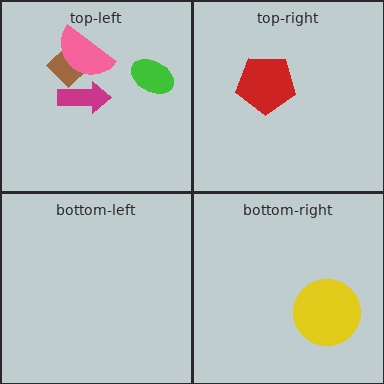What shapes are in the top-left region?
The green ellipse, the brown diamond, the magenta arrow, the pink semicircle.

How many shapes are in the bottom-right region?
1.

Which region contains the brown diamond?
The top-left region.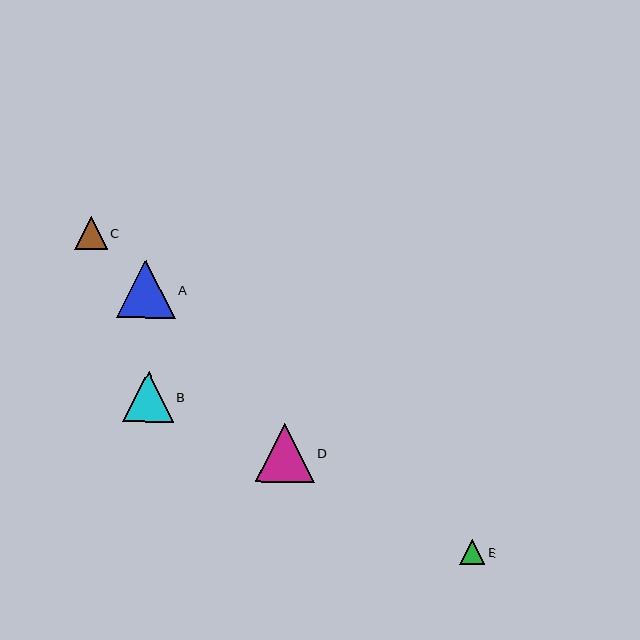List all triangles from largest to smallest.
From largest to smallest: D, A, B, C, E.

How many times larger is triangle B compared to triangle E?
Triangle B is approximately 2.0 times the size of triangle E.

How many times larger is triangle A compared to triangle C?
Triangle A is approximately 1.8 times the size of triangle C.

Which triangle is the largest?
Triangle D is the largest with a size of approximately 59 pixels.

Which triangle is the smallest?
Triangle E is the smallest with a size of approximately 25 pixels.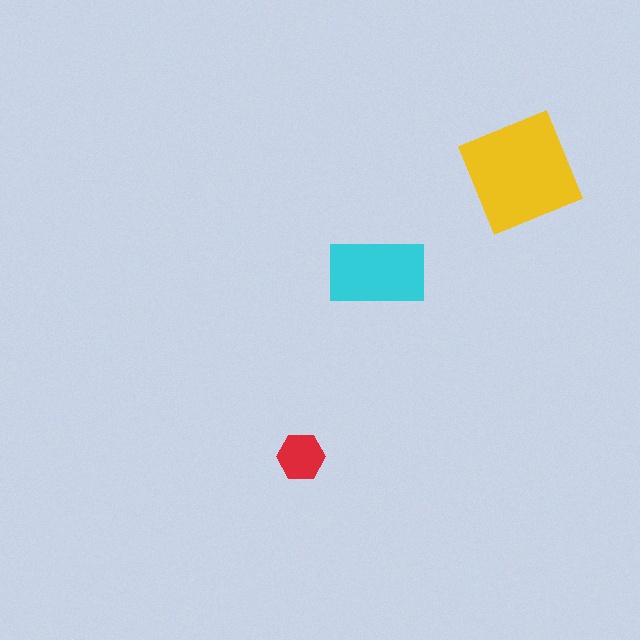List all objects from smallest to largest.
The red hexagon, the cyan rectangle, the yellow square.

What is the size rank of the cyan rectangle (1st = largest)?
2nd.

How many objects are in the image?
There are 3 objects in the image.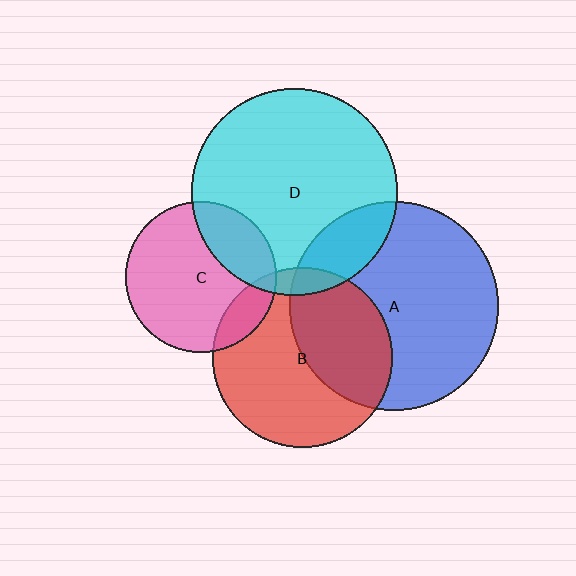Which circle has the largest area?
Circle A (blue).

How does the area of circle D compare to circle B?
Approximately 1.3 times.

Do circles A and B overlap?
Yes.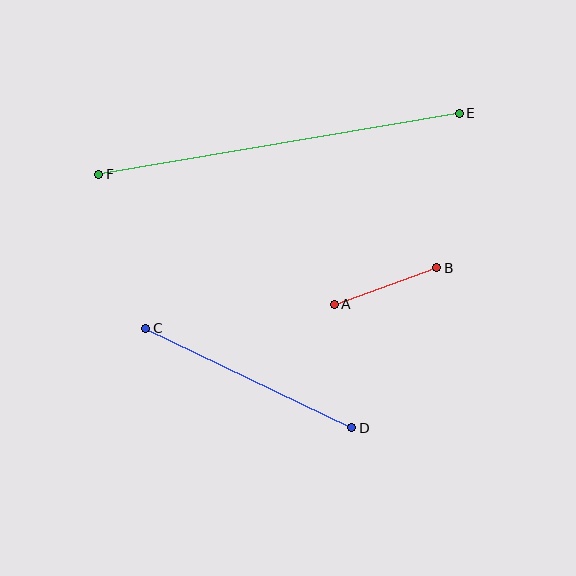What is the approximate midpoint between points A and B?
The midpoint is at approximately (386, 286) pixels.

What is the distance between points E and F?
The distance is approximately 365 pixels.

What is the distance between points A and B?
The distance is approximately 109 pixels.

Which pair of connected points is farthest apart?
Points E and F are farthest apart.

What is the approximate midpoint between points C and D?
The midpoint is at approximately (249, 378) pixels.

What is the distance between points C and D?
The distance is approximately 229 pixels.